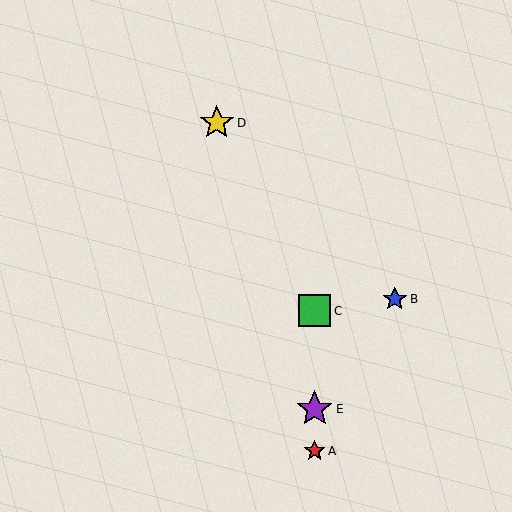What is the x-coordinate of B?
Object B is at x≈395.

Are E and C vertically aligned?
Yes, both are at x≈315.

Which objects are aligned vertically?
Objects A, C, E are aligned vertically.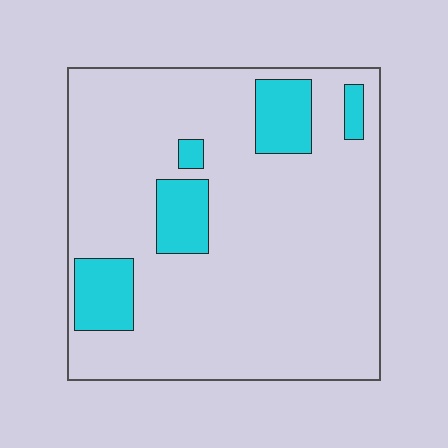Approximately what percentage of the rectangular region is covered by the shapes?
Approximately 15%.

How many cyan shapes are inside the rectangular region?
5.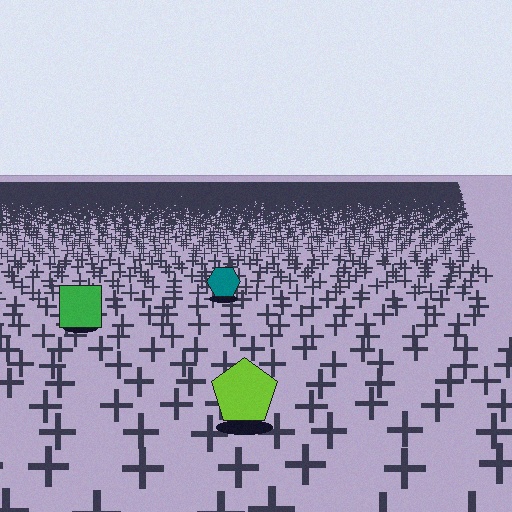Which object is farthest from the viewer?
The teal hexagon is farthest from the viewer. It appears smaller and the ground texture around it is denser.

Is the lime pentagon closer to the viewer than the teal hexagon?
Yes. The lime pentagon is closer — you can tell from the texture gradient: the ground texture is coarser near it.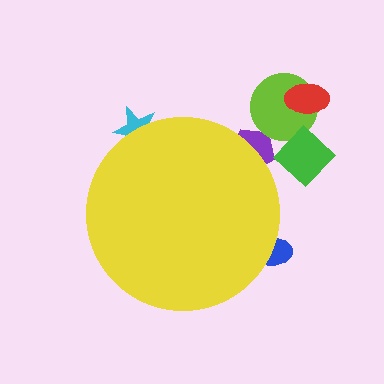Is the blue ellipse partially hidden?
Yes, the blue ellipse is partially hidden behind the yellow circle.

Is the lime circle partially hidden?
No, the lime circle is fully visible.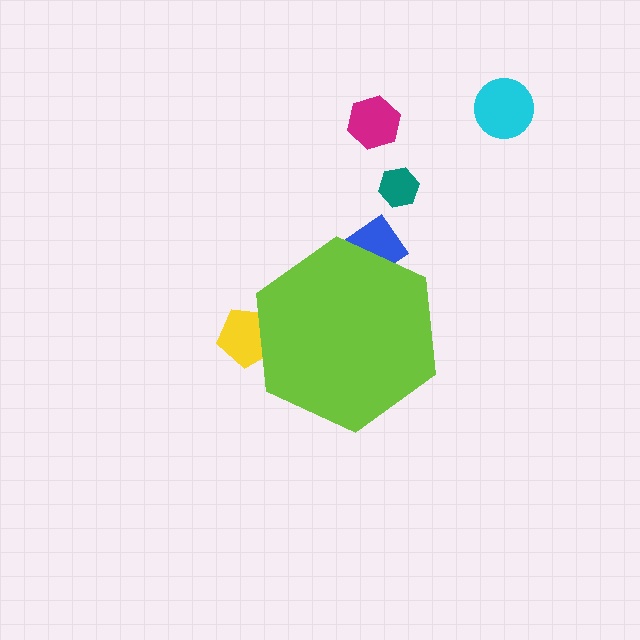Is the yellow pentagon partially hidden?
Yes, the yellow pentagon is partially hidden behind the lime hexagon.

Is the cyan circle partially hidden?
No, the cyan circle is fully visible.